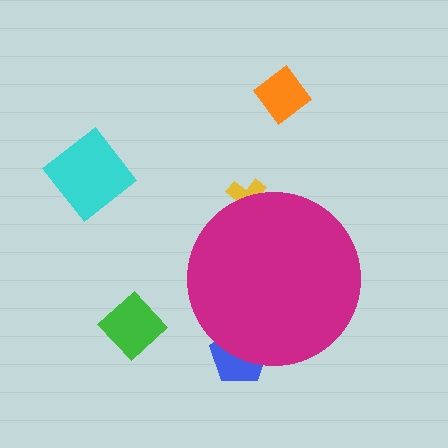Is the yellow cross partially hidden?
Yes, the yellow cross is partially hidden behind the magenta circle.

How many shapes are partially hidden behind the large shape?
2 shapes are partially hidden.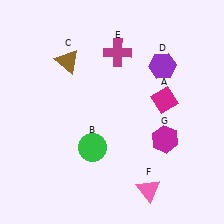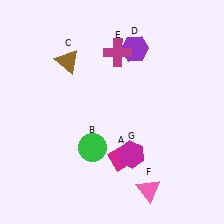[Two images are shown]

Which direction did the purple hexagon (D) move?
The purple hexagon (D) moved left.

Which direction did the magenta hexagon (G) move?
The magenta hexagon (G) moved left.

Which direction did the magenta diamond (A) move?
The magenta diamond (A) moved down.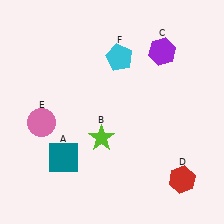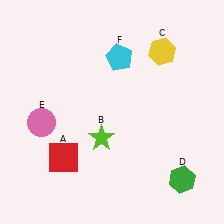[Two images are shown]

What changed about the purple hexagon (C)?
In Image 1, C is purple. In Image 2, it changed to yellow.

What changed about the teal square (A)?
In Image 1, A is teal. In Image 2, it changed to red.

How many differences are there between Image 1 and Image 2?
There are 3 differences between the two images.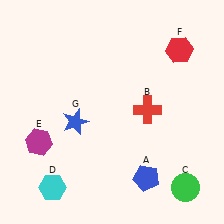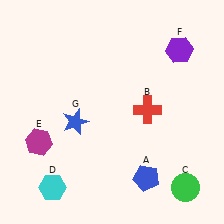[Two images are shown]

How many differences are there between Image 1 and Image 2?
There is 1 difference between the two images.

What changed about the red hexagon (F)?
In Image 1, F is red. In Image 2, it changed to purple.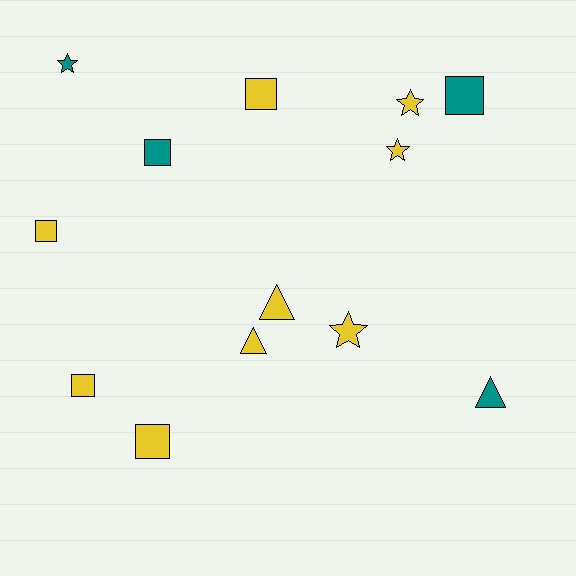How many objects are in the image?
There are 13 objects.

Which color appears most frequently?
Yellow, with 9 objects.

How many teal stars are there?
There is 1 teal star.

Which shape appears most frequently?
Square, with 6 objects.